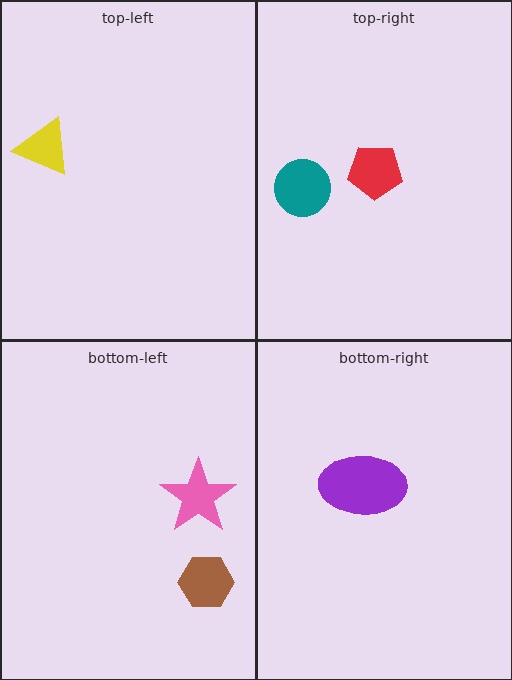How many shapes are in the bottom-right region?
1.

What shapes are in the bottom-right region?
The purple ellipse.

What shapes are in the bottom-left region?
The brown hexagon, the pink star.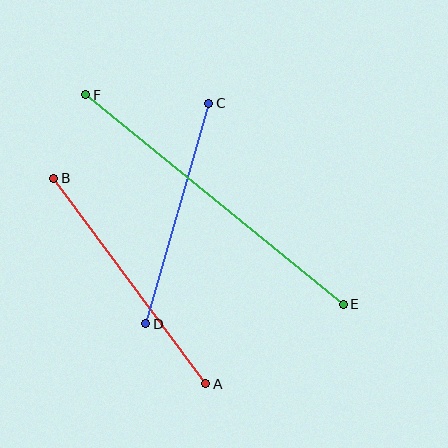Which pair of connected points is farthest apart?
Points E and F are farthest apart.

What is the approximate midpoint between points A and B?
The midpoint is at approximately (130, 281) pixels.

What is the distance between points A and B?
The distance is approximately 255 pixels.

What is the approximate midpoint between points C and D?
The midpoint is at approximately (177, 214) pixels.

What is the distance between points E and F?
The distance is approximately 332 pixels.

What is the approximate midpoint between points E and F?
The midpoint is at approximately (215, 199) pixels.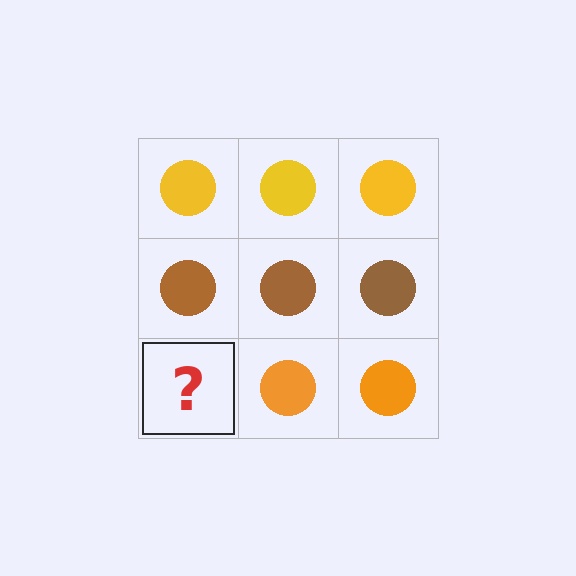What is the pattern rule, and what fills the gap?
The rule is that each row has a consistent color. The gap should be filled with an orange circle.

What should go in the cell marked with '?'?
The missing cell should contain an orange circle.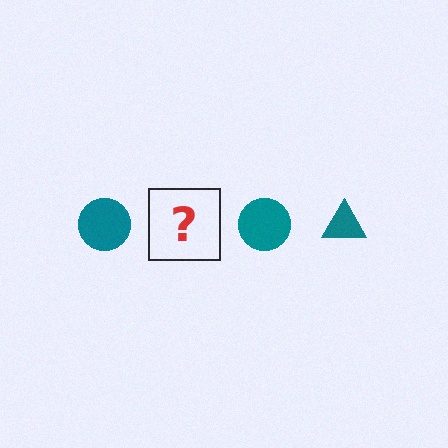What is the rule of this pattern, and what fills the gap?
The rule is that the pattern cycles through circle, triangle shapes in teal. The gap should be filled with a teal triangle.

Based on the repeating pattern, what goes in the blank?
The blank should be a teal triangle.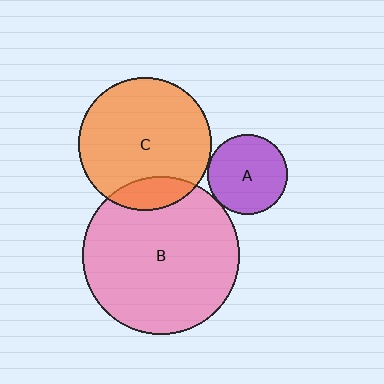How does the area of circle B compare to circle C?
Approximately 1.4 times.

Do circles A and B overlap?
Yes.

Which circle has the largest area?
Circle B (pink).